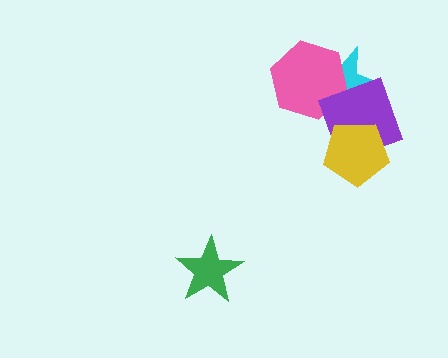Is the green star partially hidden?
No, no other shape covers it.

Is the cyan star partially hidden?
Yes, it is partially covered by another shape.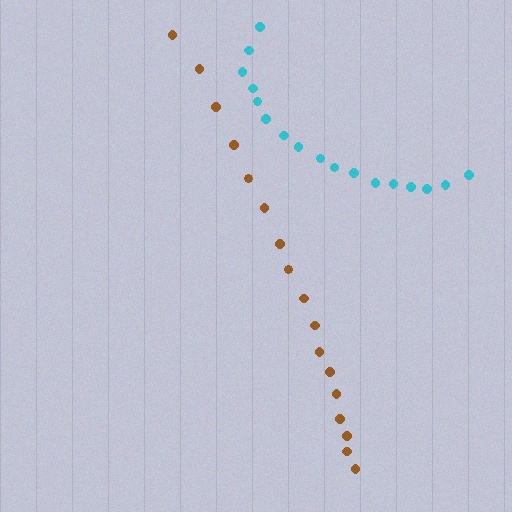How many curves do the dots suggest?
There are 2 distinct paths.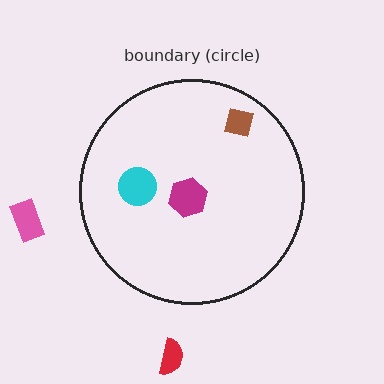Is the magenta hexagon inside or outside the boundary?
Inside.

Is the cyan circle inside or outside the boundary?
Inside.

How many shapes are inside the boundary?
3 inside, 2 outside.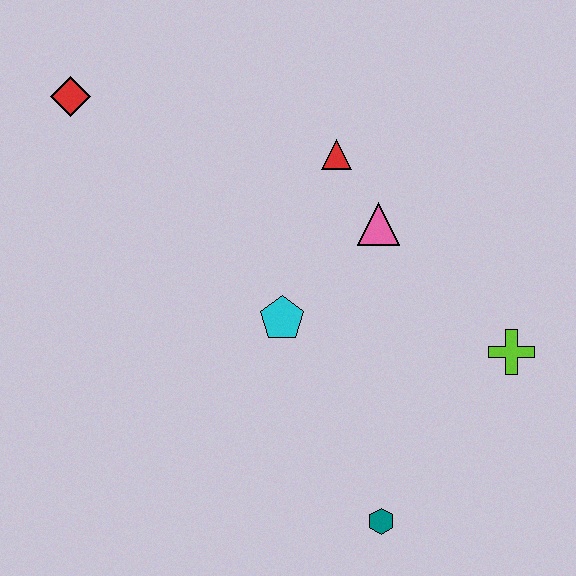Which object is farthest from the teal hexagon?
The red diamond is farthest from the teal hexagon.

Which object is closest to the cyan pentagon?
The pink triangle is closest to the cyan pentagon.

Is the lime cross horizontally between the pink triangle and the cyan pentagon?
No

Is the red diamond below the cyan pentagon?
No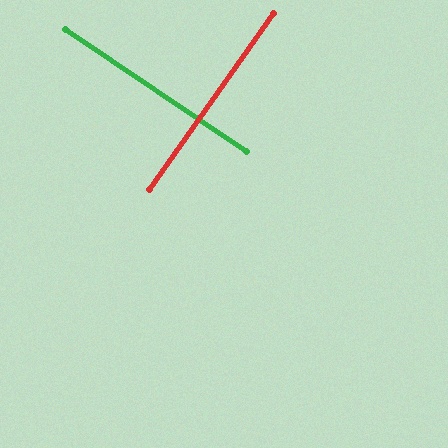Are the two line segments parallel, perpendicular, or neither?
Perpendicular — they meet at approximately 89°.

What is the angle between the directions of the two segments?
Approximately 89 degrees.